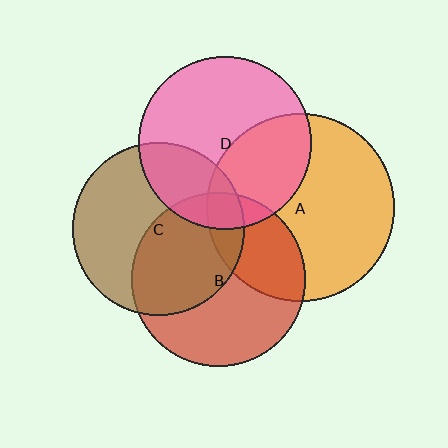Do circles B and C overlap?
Yes.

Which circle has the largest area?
Circle A (orange).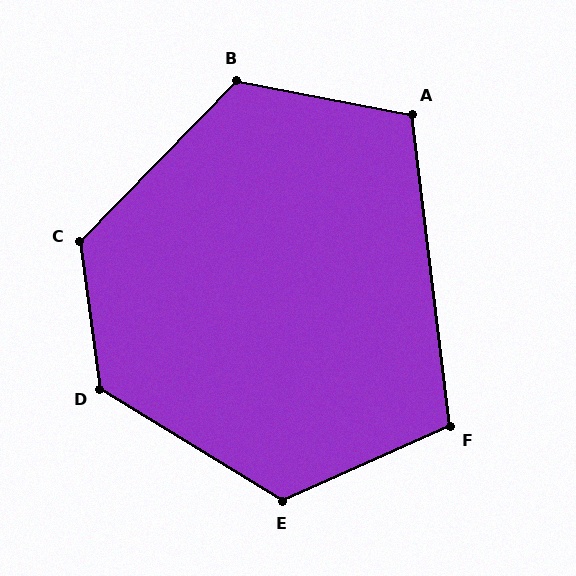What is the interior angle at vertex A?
Approximately 108 degrees (obtuse).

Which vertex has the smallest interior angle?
F, at approximately 107 degrees.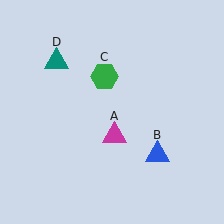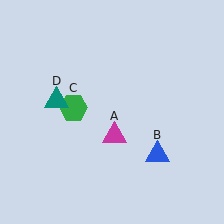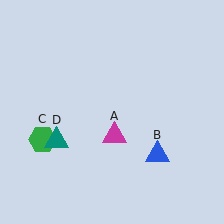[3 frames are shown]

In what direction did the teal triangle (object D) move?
The teal triangle (object D) moved down.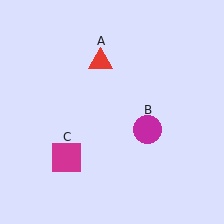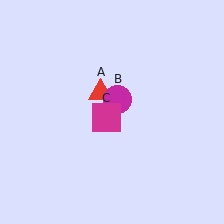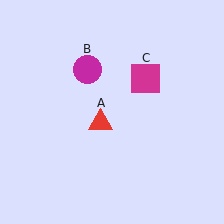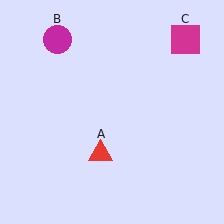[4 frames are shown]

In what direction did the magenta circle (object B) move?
The magenta circle (object B) moved up and to the left.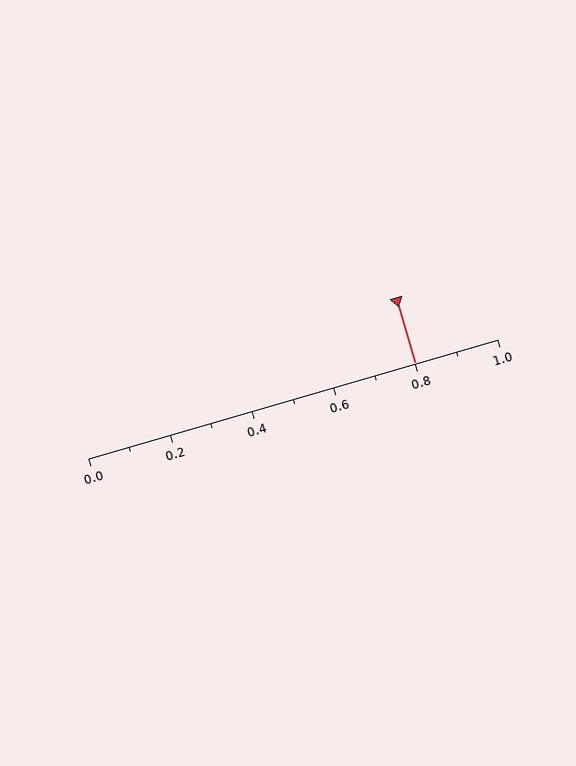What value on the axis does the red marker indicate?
The marker indicates approximately 0.8.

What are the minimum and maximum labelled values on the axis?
The axis runs from 0.0 to 1.0.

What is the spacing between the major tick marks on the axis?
The major ticks are spaced 0.2 apart.